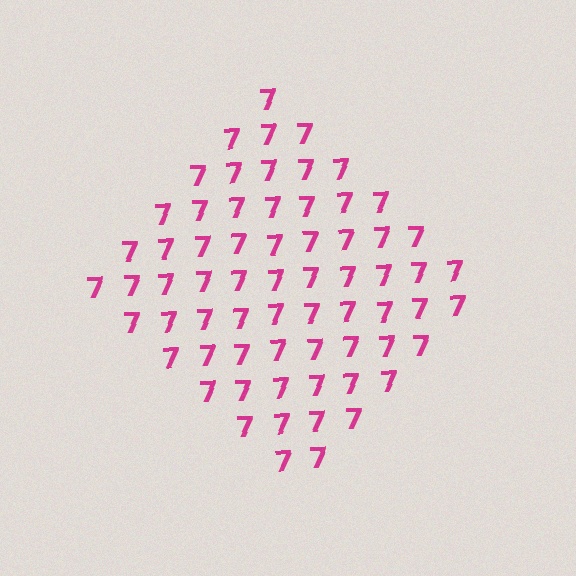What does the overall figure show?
The overall figure shows a diamond.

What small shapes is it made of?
It is made of small digit 7's.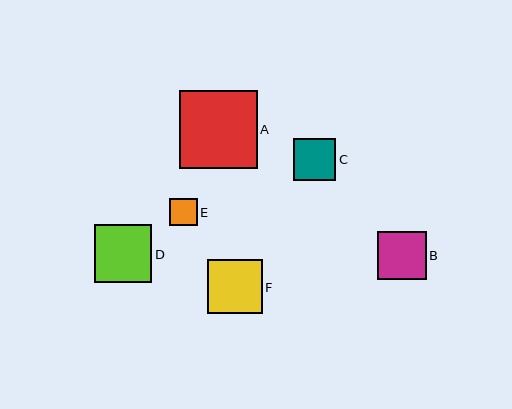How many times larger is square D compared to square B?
Square D is approximately 1.2 times the size of square B.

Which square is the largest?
Square A is the largest with a size of approximately 78 pixels.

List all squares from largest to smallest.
From largest to smallest: A, D, F, B, C, E.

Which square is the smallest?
Square E is the smallest with a size of approximately 27 pixels.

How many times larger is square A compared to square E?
Square A is approximately 2.9 times the size of square E.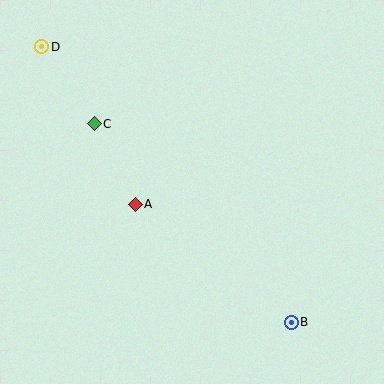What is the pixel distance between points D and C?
The distance between D and C is 93 pixels.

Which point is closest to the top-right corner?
Point C is closest to the top-right corner.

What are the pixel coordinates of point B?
Point B is at (291, 322).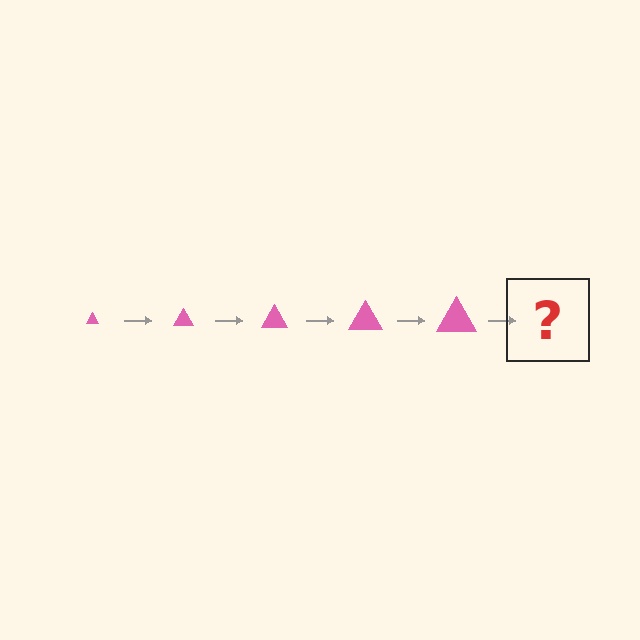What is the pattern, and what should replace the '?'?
The pattern is that the triangle gets progressively larger each step. The '?' should be a pink triangle, larger than the previous one.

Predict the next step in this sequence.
The next step is a pink triangle, larger than the previous one.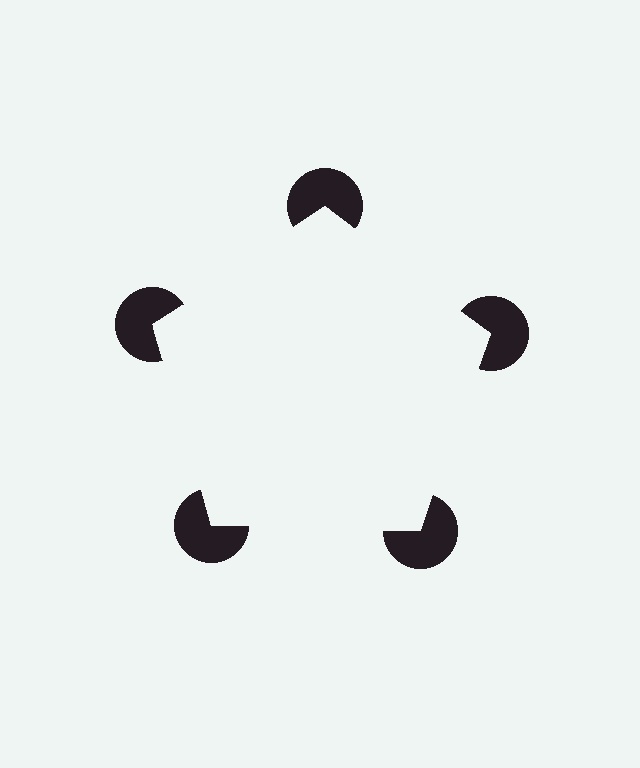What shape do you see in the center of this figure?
An illusory pentagon — its edges are inferred from the aligned wedge cuts in the pac-man discs, not physically drawn.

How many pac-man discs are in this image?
There are 5 — one at each vertex of the illusory pentagon.